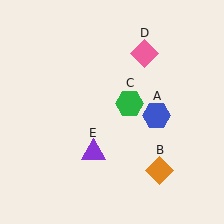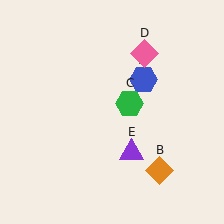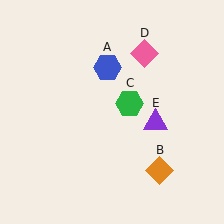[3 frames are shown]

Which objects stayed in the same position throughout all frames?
Orange diamond (object B) and green hexagon (object C) and pink diamond (object D) remained stationary.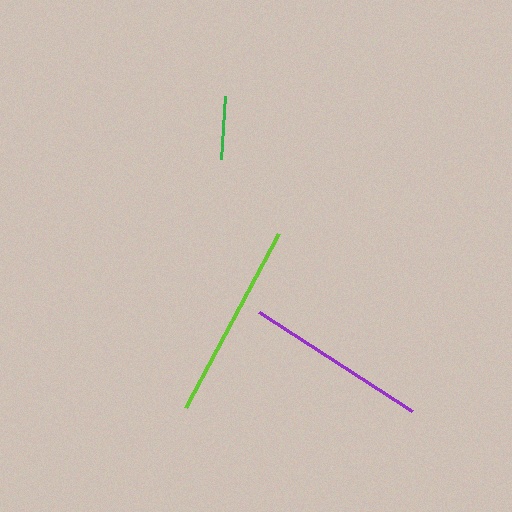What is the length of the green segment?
The green segment is approximately 63 pixels long.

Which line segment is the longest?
The lime line is the longest at approximately 197 pixels.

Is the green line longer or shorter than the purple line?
The purple line is longer than the green line.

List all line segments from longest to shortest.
From longest to shortest: lime, purple, green.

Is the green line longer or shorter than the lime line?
The lime line is longer than the green line.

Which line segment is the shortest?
The green line is the shortest at approximately 63 pixels.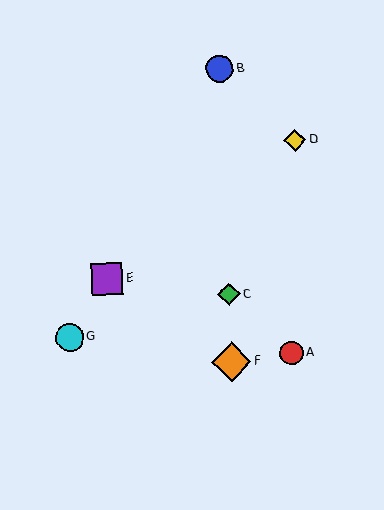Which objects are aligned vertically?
Objects B, C, F are aligned vertically.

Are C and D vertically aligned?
No, C is at x≈229 and D is at x≈295.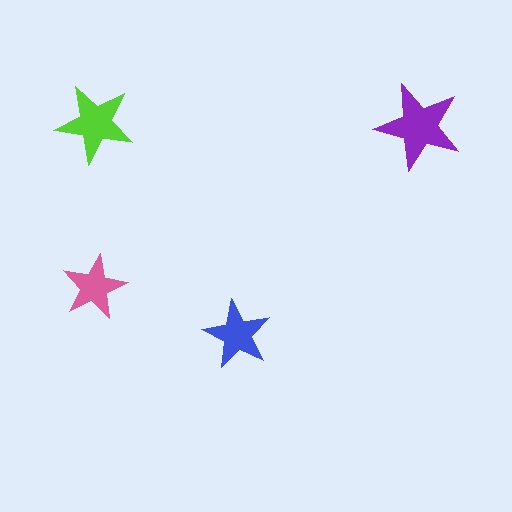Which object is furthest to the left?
The pink star is leftmost.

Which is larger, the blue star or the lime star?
The lime one.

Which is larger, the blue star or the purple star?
The purple one.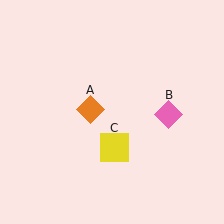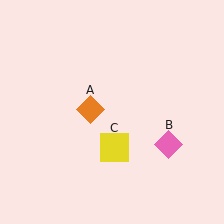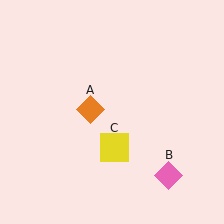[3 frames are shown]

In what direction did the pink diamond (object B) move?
The pink diamond (object B) moved down.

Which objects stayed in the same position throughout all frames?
Orange diamond (object A) and yellow square (object C) remained stationary.